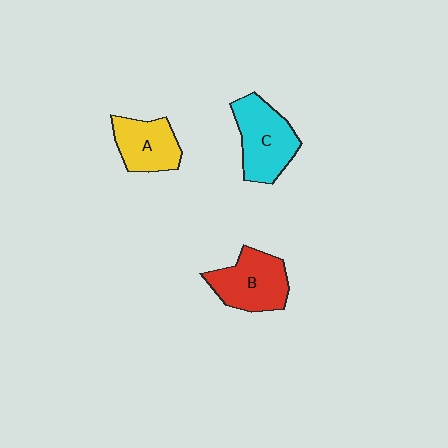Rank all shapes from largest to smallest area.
From largest to smallest: C (cyan), B (red), A (yellow).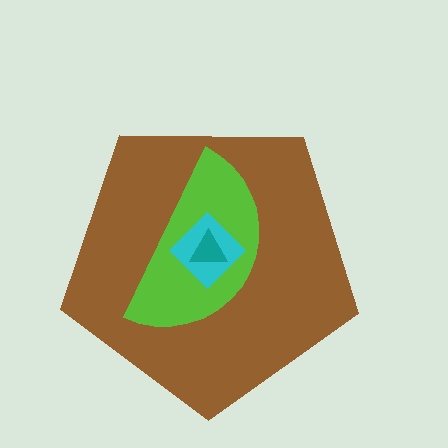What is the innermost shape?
The teal triangle.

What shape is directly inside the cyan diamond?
The teal triangle.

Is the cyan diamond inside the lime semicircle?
Yes.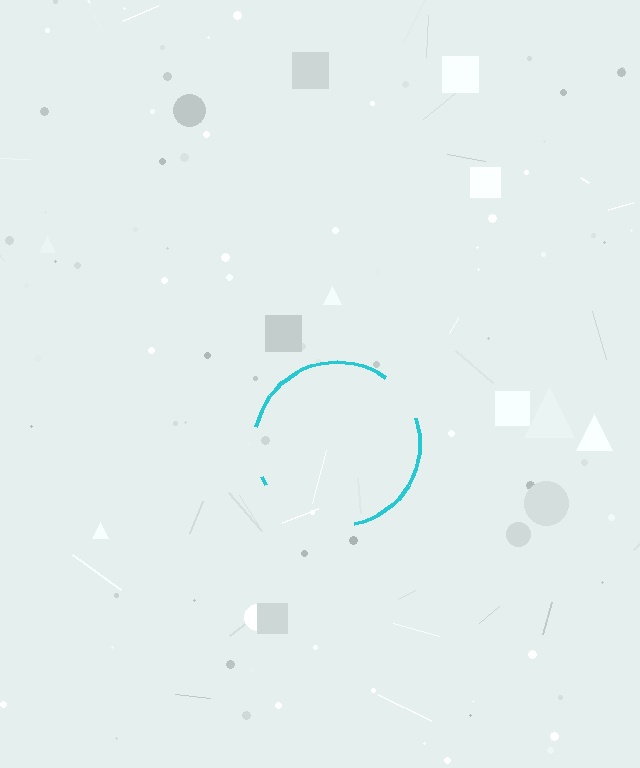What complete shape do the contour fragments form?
The contour fragments form a circle.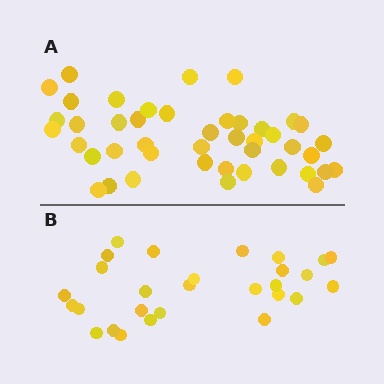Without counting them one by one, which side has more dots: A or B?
Region A (the top region) has more dots.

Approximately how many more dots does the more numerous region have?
Region A has approximately 15 more dots than region B.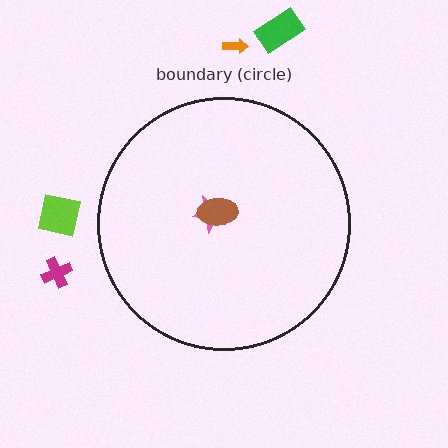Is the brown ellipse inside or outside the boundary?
Inside.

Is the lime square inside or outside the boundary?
Outside.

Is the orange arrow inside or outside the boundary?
Outside.